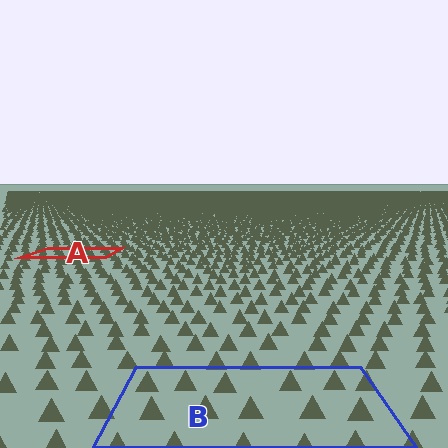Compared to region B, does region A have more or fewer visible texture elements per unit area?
Region A has more texture elements per unit area — they are packed more densely because it is farther away.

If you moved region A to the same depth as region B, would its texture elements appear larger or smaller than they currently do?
They would appear larger. At a closer depth, the same texture elements are projected at a bigger on-screen size.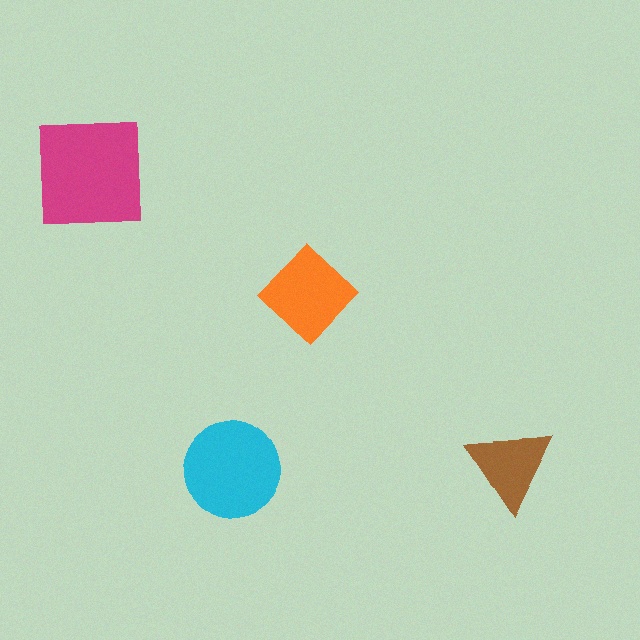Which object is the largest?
The magenta square.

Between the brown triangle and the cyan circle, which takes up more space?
The cyan circle.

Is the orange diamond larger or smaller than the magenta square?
Smaller.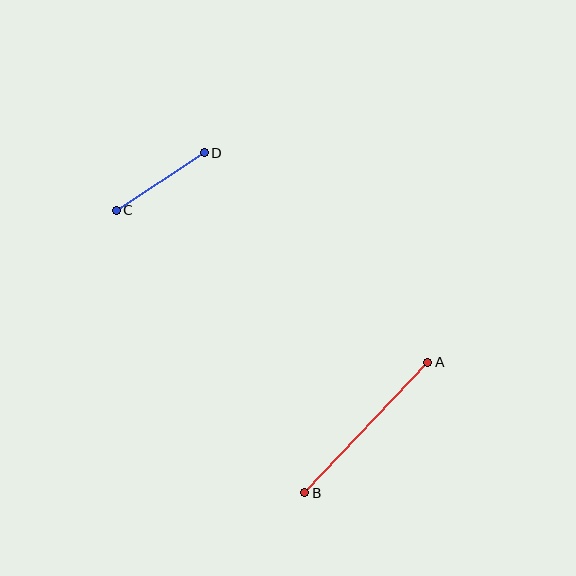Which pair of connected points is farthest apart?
Points A and B are farthest apart.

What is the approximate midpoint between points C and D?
The midpoint is at approximately (160, 181) pixels.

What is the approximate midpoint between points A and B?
The midpoint is at approximately (366, 428) pixels.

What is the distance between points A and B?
The distance is approximately 179 pixels.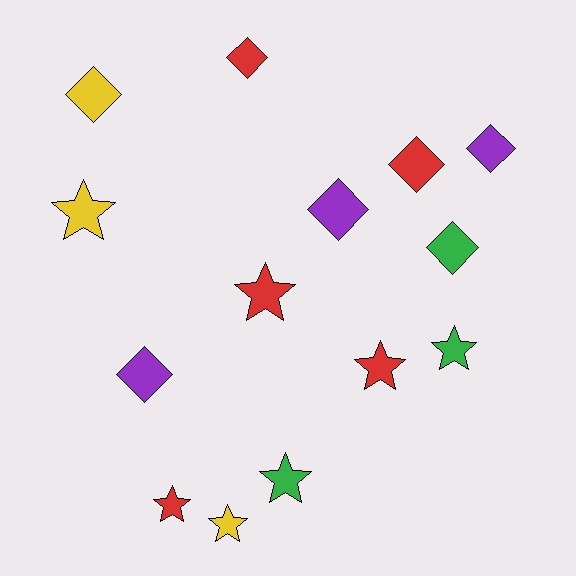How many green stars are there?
There are 2 green stars.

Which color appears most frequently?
Red, with 5 objects.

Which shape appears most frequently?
Star, with 7 objects.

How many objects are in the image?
There are 14 objects.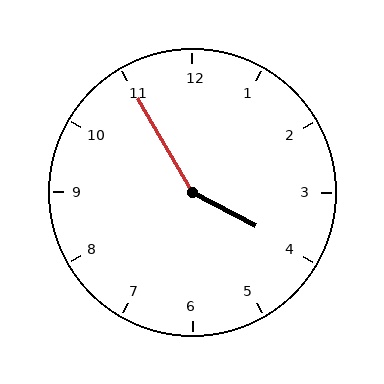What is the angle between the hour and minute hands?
Approximately 148 degrees.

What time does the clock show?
3:55.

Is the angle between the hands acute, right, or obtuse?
It is obtuse.